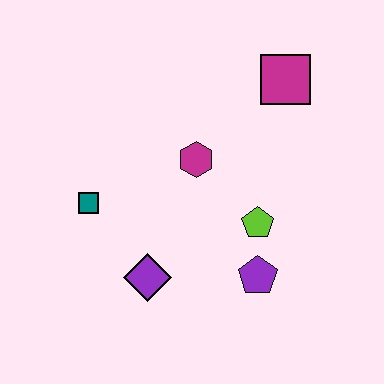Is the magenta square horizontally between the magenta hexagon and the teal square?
No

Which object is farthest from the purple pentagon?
The magenta square is farthest from the purple pentagon.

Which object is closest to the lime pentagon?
The purple pentagon is closest to the lime pentagon.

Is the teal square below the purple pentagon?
No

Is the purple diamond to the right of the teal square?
Yes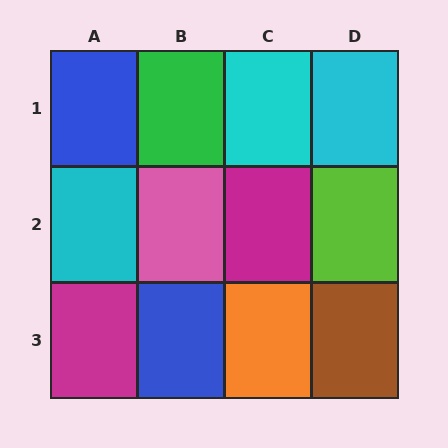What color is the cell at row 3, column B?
Blue.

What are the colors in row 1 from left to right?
Blue, green, cyan, cyan.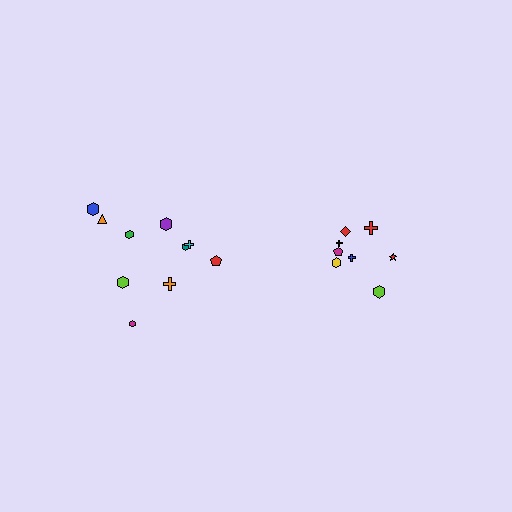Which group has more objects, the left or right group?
The left group.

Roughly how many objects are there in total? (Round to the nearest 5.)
Roughly 20 objects in total.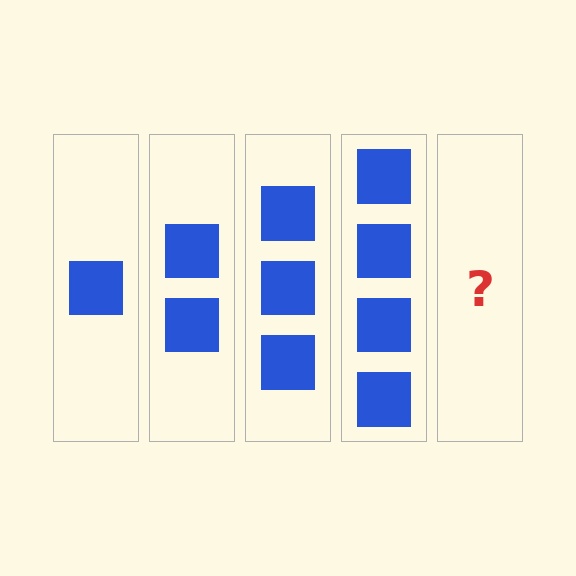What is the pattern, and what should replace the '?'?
The pattern is that each step adds one more square. The '?' should be 5 squares.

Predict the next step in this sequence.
The next step is 5 squares.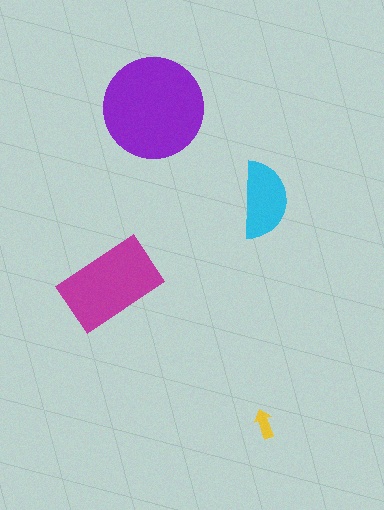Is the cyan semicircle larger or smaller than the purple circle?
Smaller.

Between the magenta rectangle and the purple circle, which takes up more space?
The purple circle.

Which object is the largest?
The purple circle.